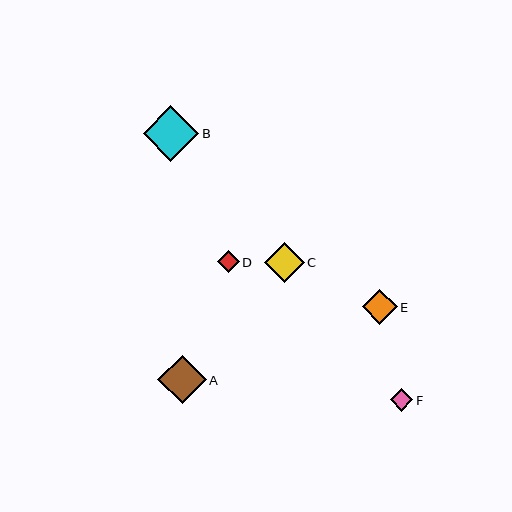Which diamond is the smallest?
Diamond D is the smallest with a size of approximately 22 pixels.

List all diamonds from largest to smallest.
From largest to smallest: B, A, C, E, F, D.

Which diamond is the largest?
Diamond B is the largest with a size of approximately 56 pixels.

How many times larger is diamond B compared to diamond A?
Diamond B is approximately 1.1 times the size of diamond A.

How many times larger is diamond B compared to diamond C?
Diamond B is approximately 1.4 times the size of diamond C.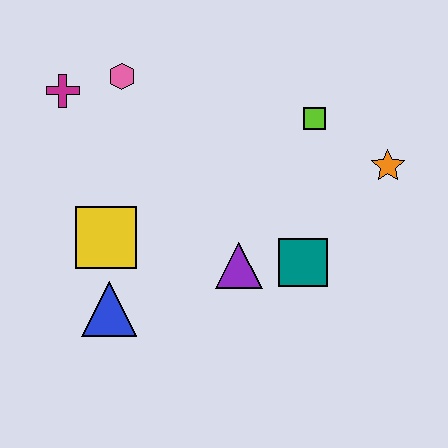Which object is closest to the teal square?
The purple triangle is closest to the teal square.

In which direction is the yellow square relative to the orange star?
The yellow square is to the left of the orange star.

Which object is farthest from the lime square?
The blue triangle is farthest from the lime square.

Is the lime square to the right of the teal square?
Yes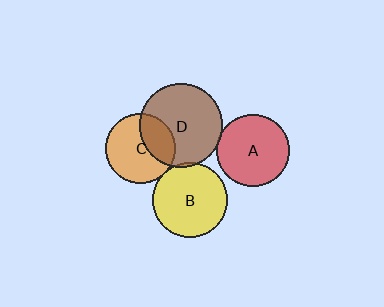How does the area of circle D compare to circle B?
Approximately 1.2 times.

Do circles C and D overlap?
Yes.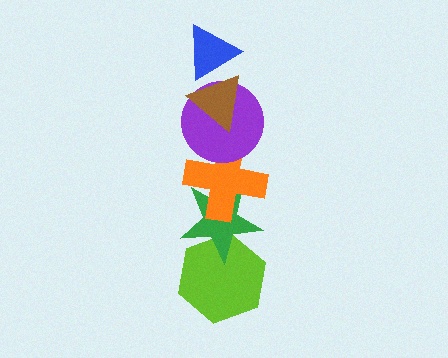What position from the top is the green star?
The green star is 5th from the top.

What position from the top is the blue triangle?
The blue triangle is 1st from the top.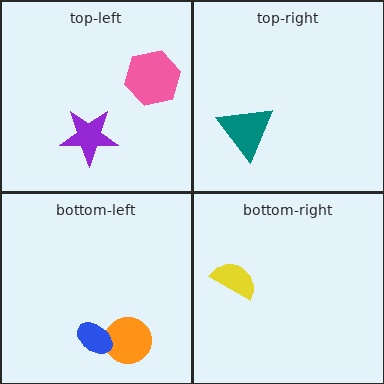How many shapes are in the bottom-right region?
1.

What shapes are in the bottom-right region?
The yellow semicircle.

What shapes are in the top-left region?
The pink hexagon, the purple star.